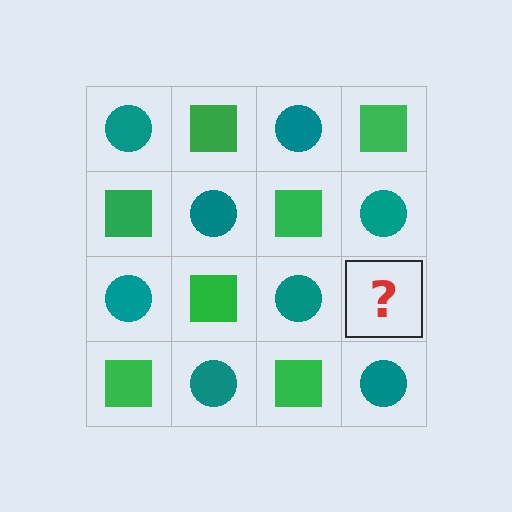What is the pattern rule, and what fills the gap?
The rule is that it alternates teal circle and green square in a checkerboard pattern. The gap should be filled with a green square.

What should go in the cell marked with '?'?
The missing cell should contain a green square.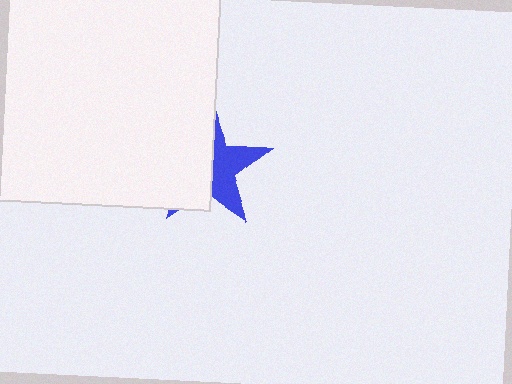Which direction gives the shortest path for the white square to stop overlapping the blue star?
Moving left gives the shortest separation.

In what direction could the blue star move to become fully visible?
The blue star could move right. That would shift it out from behind the white square entirely.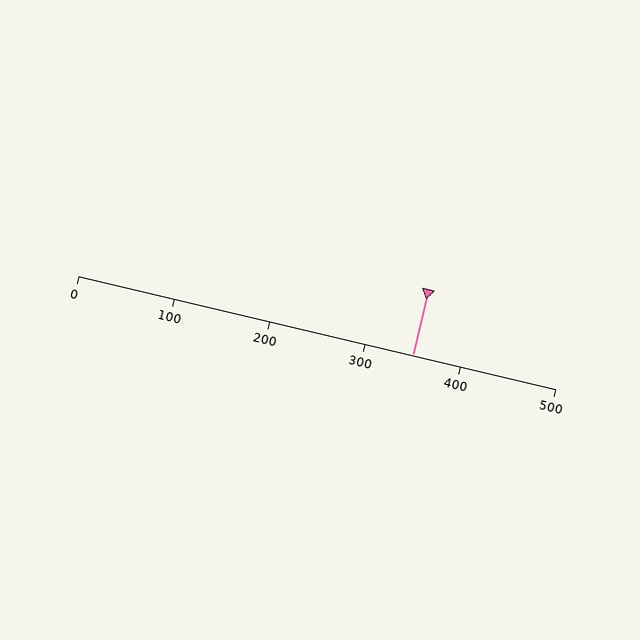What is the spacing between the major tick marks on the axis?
The major ticks are spaced 100 apart.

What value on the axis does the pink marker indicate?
The marker indicates approximately 350.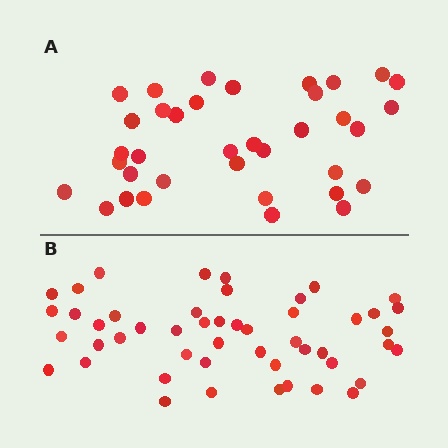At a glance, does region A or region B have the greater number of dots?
Region B (the bottom region) has more dots.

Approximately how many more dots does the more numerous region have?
Region B has approximately 15 more dots than region A.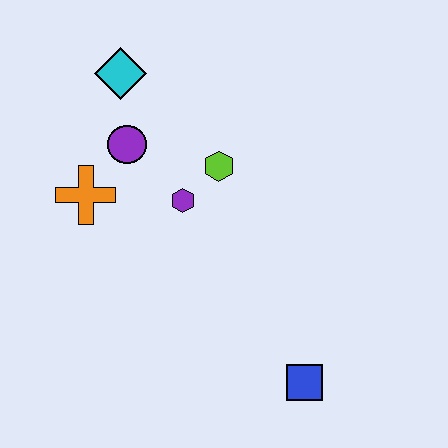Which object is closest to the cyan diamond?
The purple circle is closest to the cyan diamond.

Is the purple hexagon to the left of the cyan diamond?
No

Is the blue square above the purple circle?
No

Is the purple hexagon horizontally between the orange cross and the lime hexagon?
Yes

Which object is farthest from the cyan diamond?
The blue square is farthest from the cyan diamond.